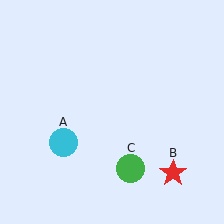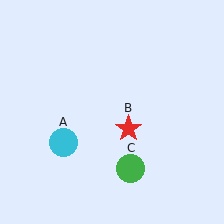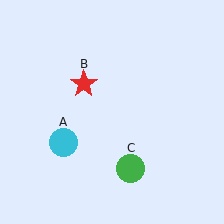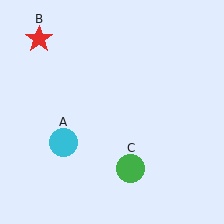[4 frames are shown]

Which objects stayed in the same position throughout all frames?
Cyan circle (object A) and green circle (object C) remained stationary.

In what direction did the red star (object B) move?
The red star (object B) moved up and to the left.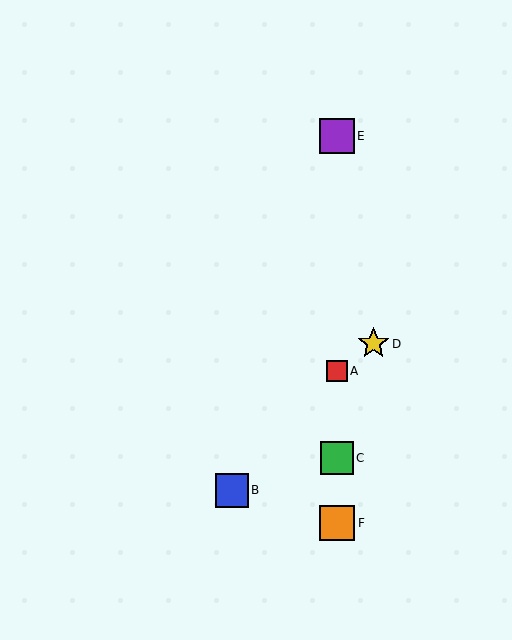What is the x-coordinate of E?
Object E is at x≈337.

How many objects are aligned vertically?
4 objects (A, C, E, F) are aligned vertically.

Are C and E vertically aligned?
Yes, both are at x≈337.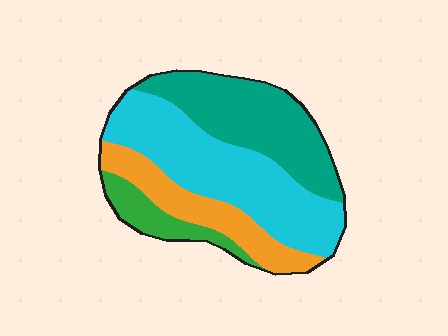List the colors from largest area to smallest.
From largest to smallest: cyan, teal, orange, green.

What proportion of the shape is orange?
Orange takes up between a sixth and a third of the shape.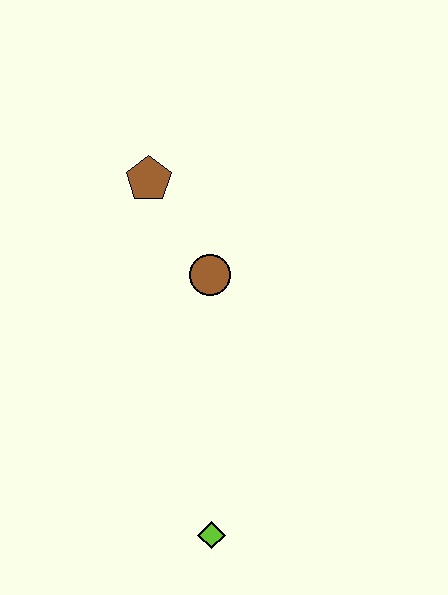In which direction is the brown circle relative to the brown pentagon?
The brown circle is below the brown pentagon.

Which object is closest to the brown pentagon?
The brown circle is closest to the brown pentagon.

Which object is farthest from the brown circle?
The lime diamond is farthest from the brown circle.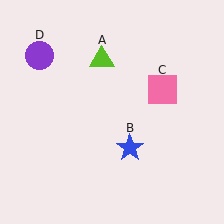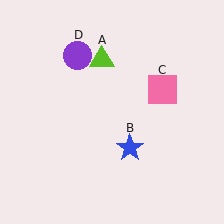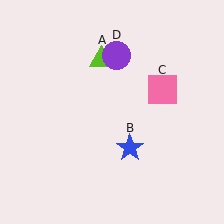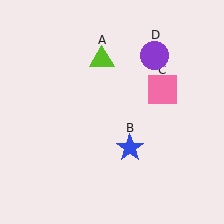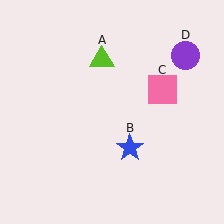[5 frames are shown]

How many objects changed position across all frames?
1 object changed position: purple circle (object D).